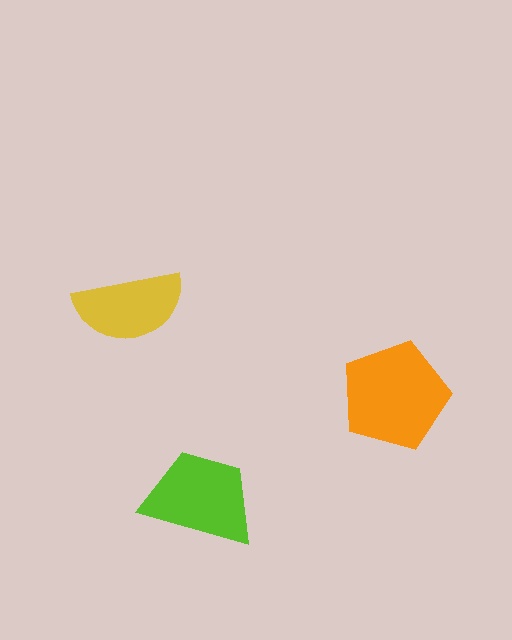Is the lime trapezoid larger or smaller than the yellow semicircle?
Larger.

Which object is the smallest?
The yellow semicircle.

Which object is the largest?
The orange pentagon.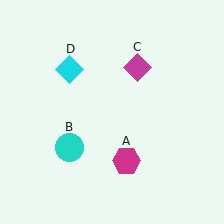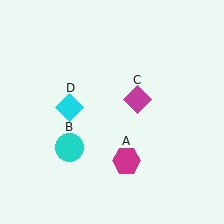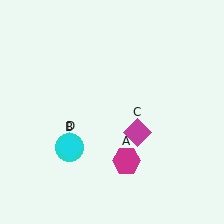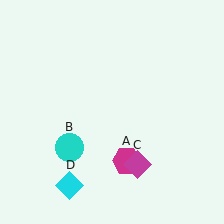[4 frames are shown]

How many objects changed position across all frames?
2 objects changed position: magenta diamond (object C), cyan diamond (object D).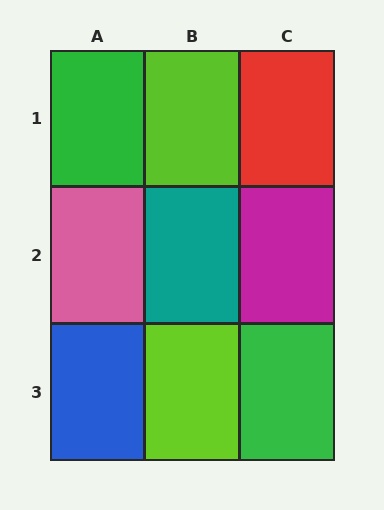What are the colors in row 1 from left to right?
Green, lime, red.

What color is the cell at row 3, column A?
Blue.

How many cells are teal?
1 cell is teal.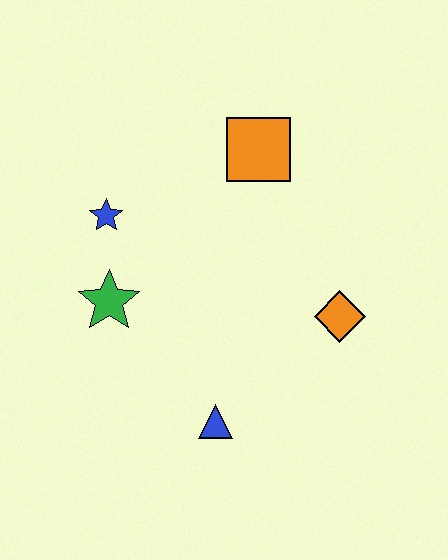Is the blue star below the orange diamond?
No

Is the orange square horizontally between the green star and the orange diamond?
Yes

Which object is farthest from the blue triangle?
The orange square is farthest from the blue triangle.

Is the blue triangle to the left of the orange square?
Yes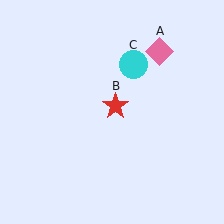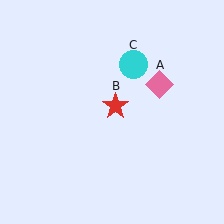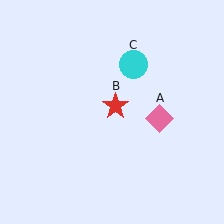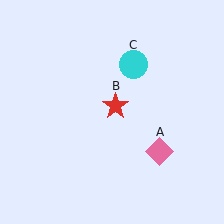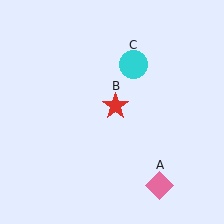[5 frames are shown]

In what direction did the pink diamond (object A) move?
The pink diamond (object A) moved down.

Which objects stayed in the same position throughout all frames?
Red star (object B) and cyan circle (object C) remained stationary.